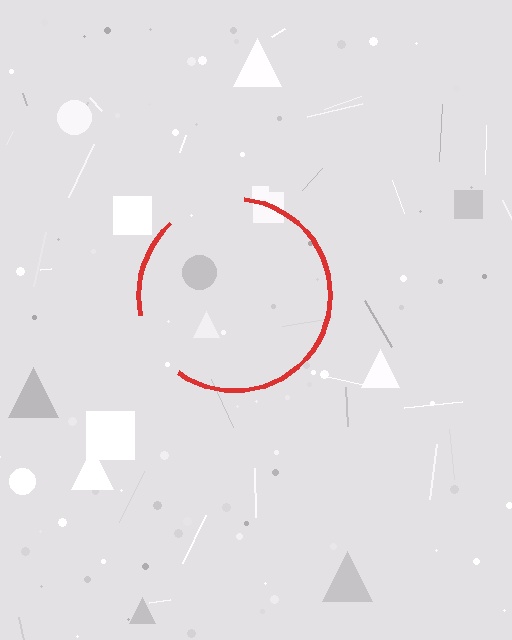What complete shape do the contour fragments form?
The contour fragments form a circle.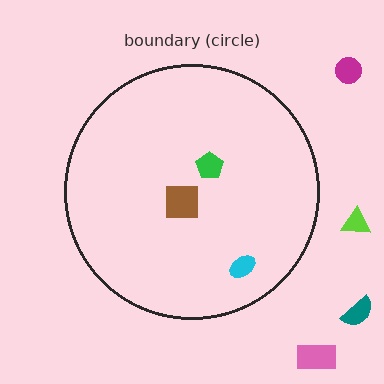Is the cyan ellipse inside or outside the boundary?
Inside.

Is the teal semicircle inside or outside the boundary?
Outside.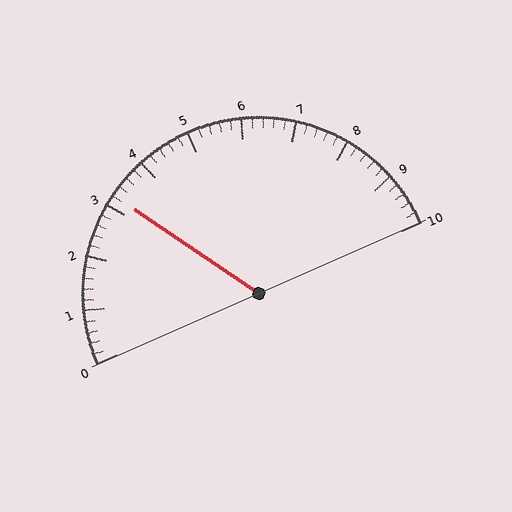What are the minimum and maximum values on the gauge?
The gauge ranges from 0 to 10.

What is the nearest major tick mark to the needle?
The nearest major tick mark is 3.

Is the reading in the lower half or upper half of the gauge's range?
The reading is in the lower half of the range (0 to 10).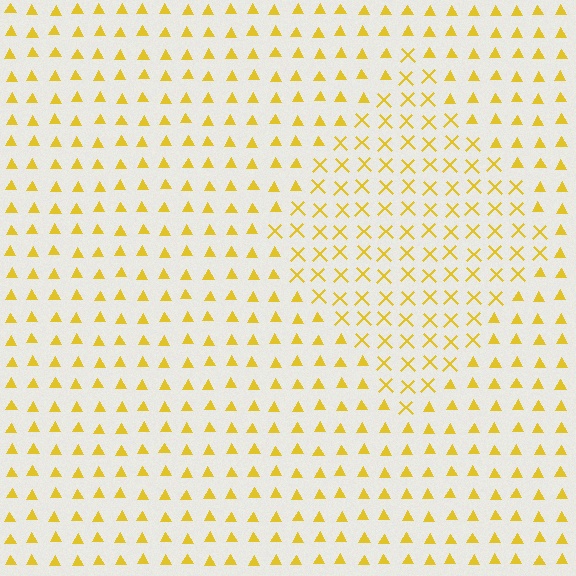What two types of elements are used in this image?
The image uses X marks inside the diamond region and triangles outside it.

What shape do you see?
I see a diamond.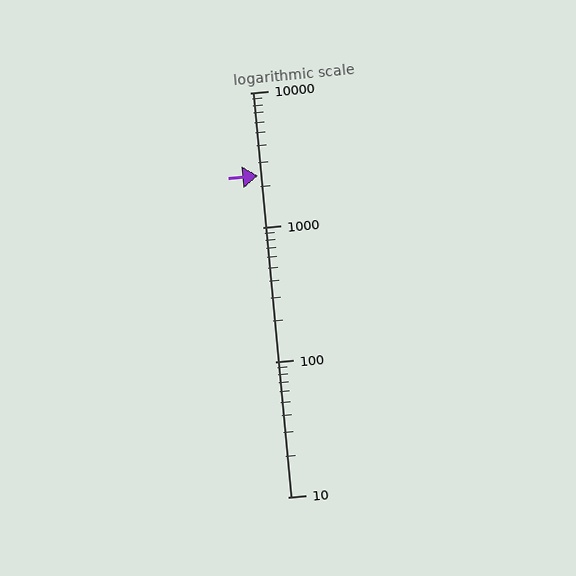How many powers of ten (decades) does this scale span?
The scale spans 3 decades, from 10 to 10000.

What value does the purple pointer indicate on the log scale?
The pointer indicates approximately 2400.